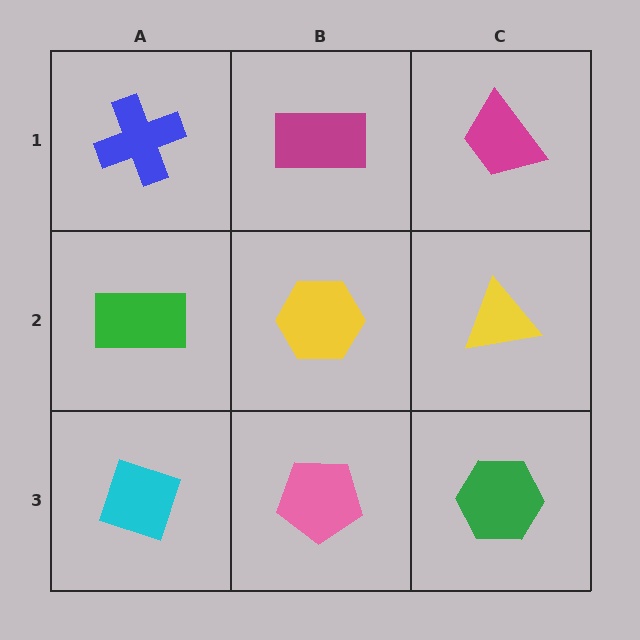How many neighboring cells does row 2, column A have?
3.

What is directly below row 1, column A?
A green rectangle.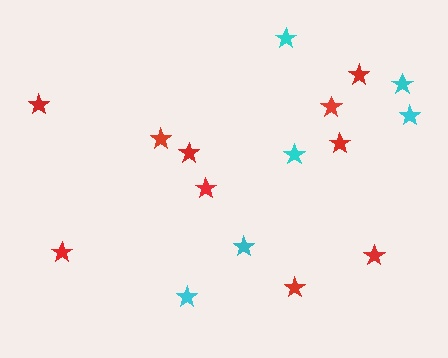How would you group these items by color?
There are 2 groups: one group of red stars (10) and one group of cyan stars (6).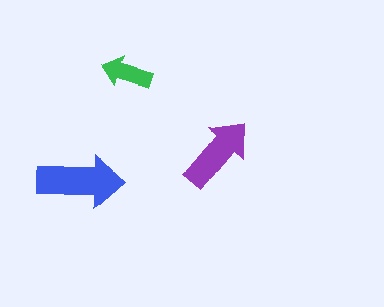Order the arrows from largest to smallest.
the blue one, the purple one, the green one.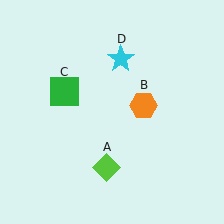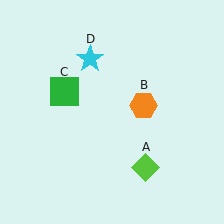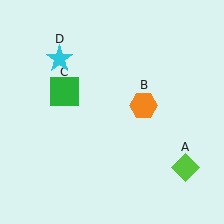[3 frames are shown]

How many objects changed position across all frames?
2 objects changed position: lime diamond (object A), cyan star (object D).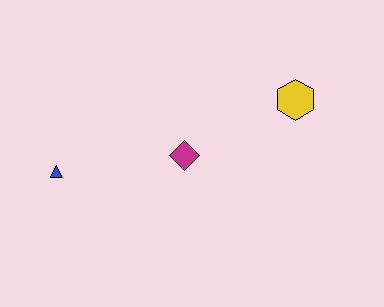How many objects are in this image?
There are 3 objects.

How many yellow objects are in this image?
There is 1 yellow object.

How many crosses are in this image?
There are no crosses.